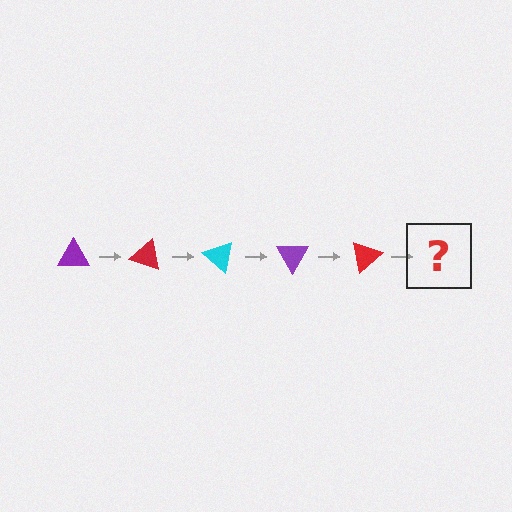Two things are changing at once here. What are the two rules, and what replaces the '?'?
The two rules are that it rotates 20 degrees each step and the color cycles through purple, red, and cyan. The '?' should be a cyan triangle, rotated 100 degrees from the start.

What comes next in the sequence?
The next element should be a cyan triangle, rotated 100 degrees from the start.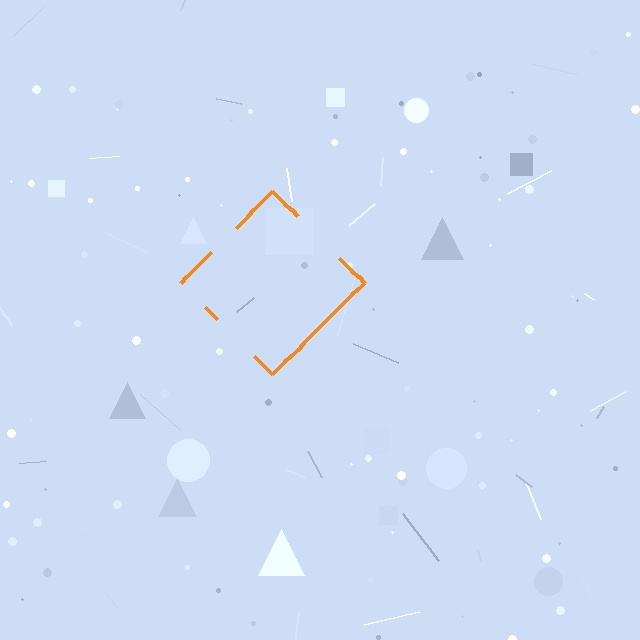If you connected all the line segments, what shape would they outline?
They would outline a diamond.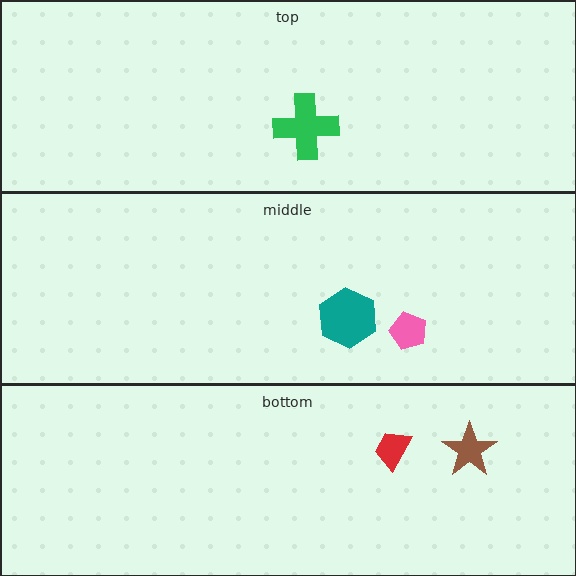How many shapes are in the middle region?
2.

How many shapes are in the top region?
1.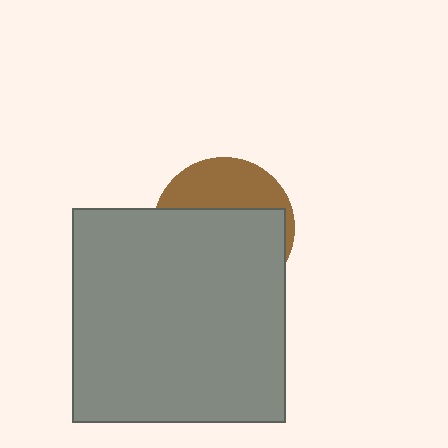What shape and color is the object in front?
The object in front is a gray square.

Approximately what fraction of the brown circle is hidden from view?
Roughly 66% of the brown circle is hidden behind the gray square.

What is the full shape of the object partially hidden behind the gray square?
The partially hidden object is a brown circle.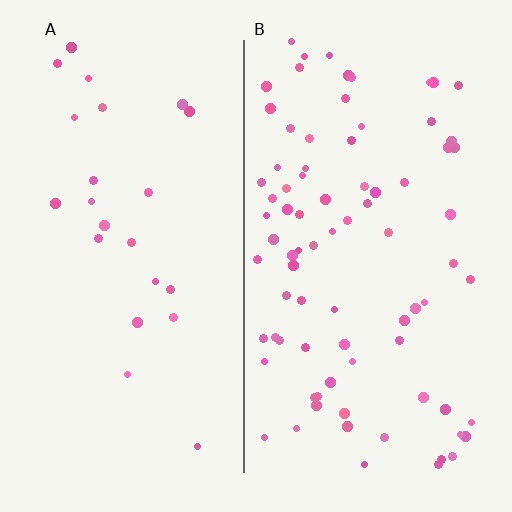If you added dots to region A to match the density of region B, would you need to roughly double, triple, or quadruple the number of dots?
Approximately triple.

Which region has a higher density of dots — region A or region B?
B (the right).